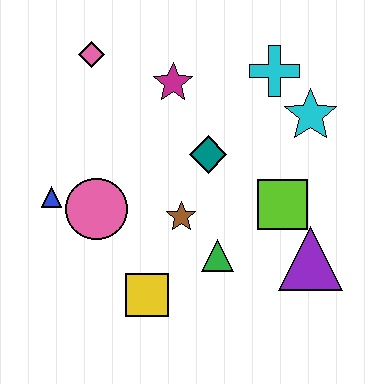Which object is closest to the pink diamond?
The magenta star is closest to the pink diamond.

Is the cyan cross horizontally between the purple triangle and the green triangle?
Yes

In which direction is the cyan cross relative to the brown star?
The cyan cross is above the brown star.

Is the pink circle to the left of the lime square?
Yes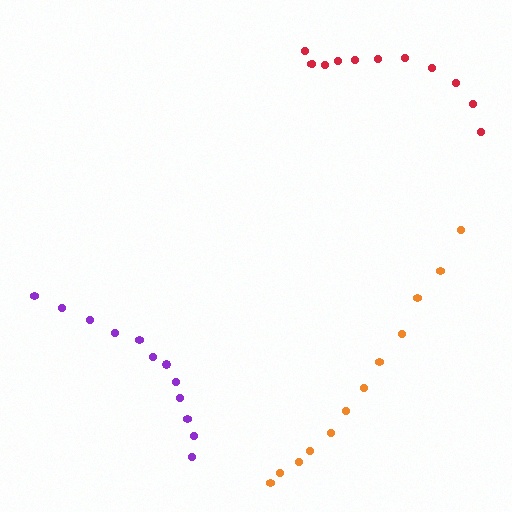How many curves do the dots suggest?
There are 3 distinct paths.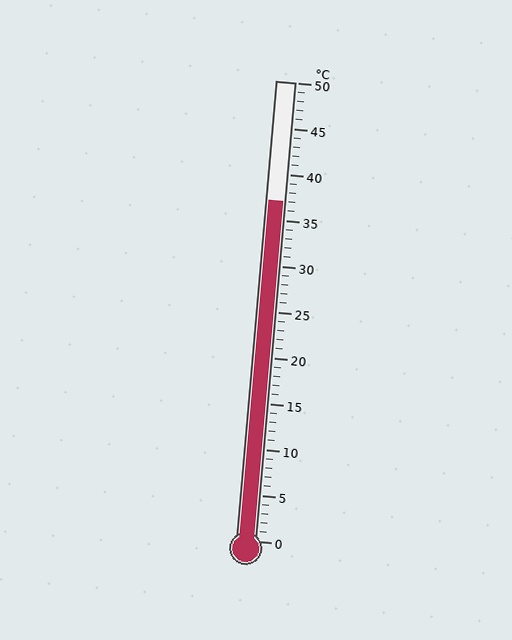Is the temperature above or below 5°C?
The temperature is above 5°C.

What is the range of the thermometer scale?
The thermometer scale ranges from 0°C to 50°C.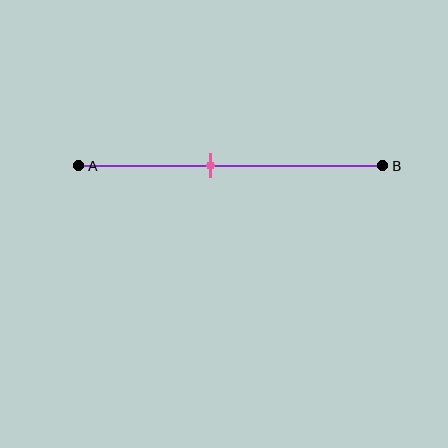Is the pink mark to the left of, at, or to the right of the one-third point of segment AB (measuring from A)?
The pink mark is to the right of the one-third point of segment AB.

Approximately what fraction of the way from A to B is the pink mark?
The pink mark is approximately 45% of the way from A to B.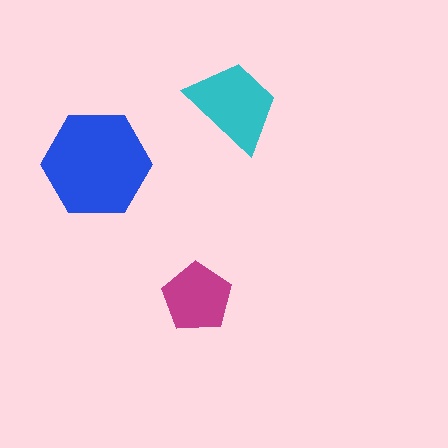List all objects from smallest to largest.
The magenta pentagon, the cyan trapezoid, the blue hexagon.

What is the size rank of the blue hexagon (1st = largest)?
1st.